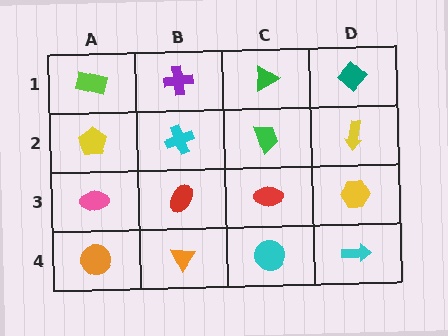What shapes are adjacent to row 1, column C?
A green trapezoid (row 2, column C), a purple cross (row 1, column B), a teal diamond (row 1, column D).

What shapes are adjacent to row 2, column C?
A green triangle (row 1, column C), a red ellipse (row 3, column C), a cyan cross (row 2, column B), a yellow arrow (row 2, column D).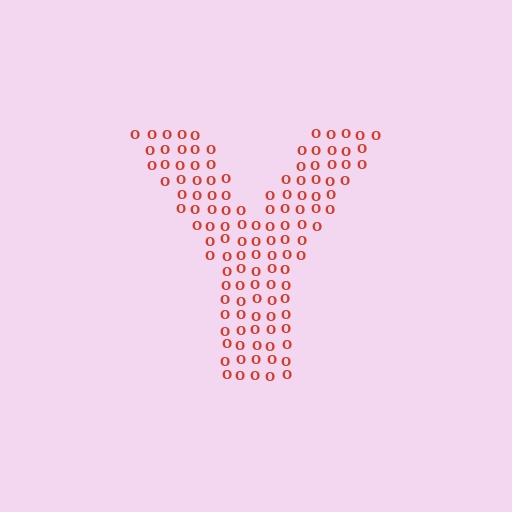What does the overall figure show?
The overall figure shows the letter Y.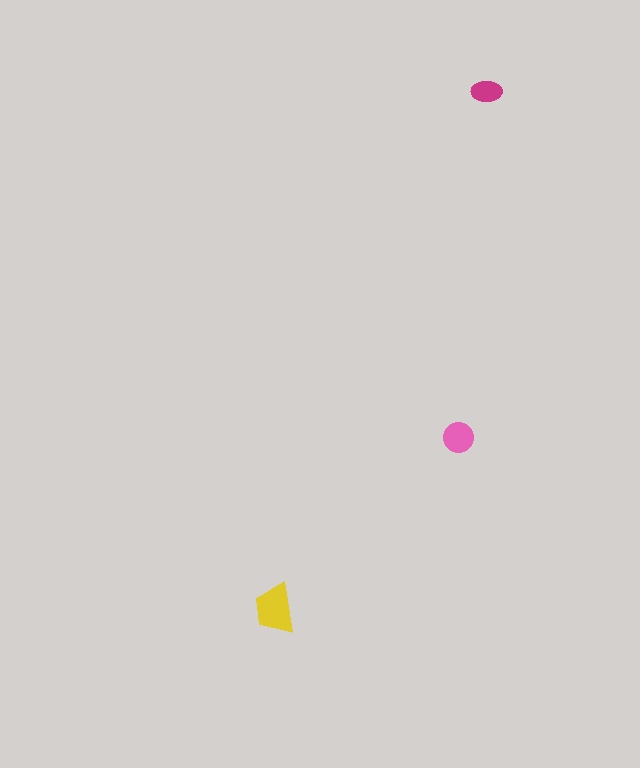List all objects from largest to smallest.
The yellow trapezoid, the pink circle, the magenta ellipse.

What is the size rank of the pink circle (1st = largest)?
2nd.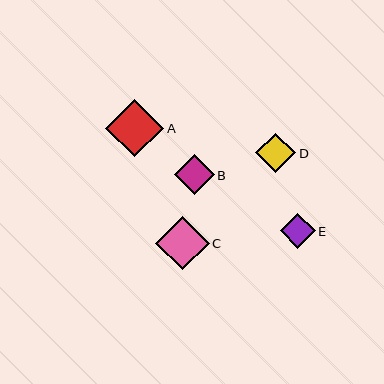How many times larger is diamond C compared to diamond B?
Diamond C is approximately 1.3 times the size of diamond B.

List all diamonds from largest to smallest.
From largest to smallest: A, C, B, D, E.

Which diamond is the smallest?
Diamond E is the smallest with a size of approximately 35 pixels.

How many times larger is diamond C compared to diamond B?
Diamond C is approximately 1.3 times the size of diamond B.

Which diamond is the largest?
Diamond A is the largest with a size of approximately 58 pixels.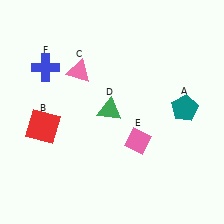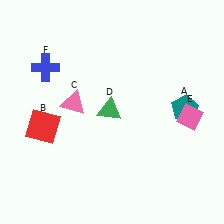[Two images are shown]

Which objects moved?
The objects that moved are: the pink triangle (C), the pink diamond (E).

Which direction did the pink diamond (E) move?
The pink diamond (E) moved right.